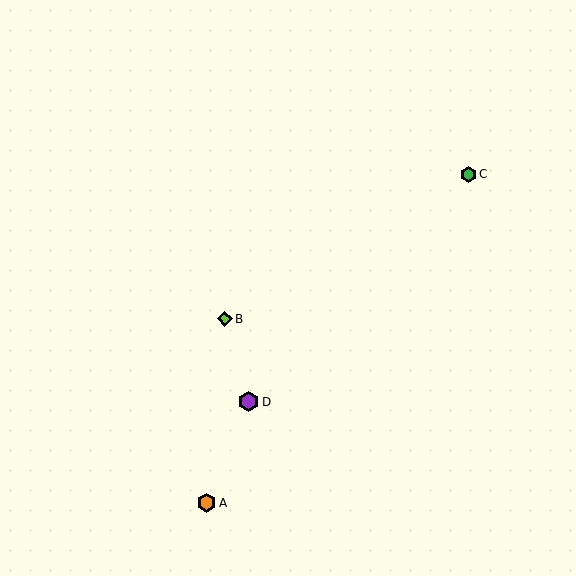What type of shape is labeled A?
Shape A is an orange hexagon.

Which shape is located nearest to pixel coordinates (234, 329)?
The lime diamond (labeled B) at (225, 319) is nearest to that location.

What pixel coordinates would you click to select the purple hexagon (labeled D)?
Click at (248, 402) to select the purple hexagon D.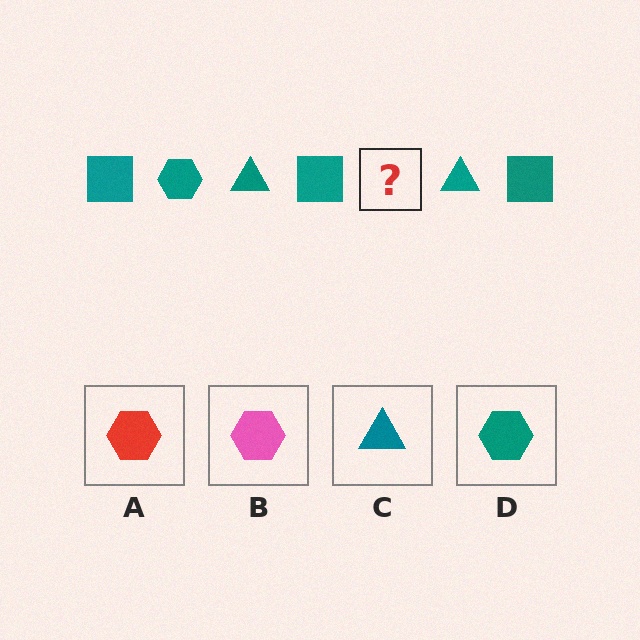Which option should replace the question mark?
Option D.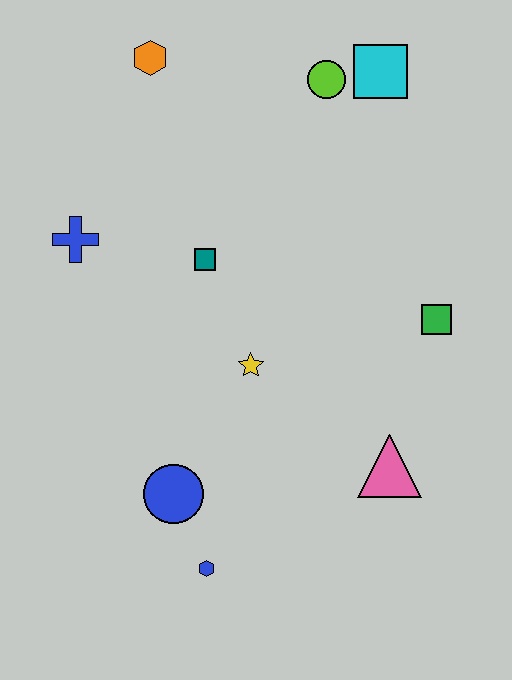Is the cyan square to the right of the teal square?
Yes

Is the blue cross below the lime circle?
Yes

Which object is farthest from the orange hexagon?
The blue hexagon is farthest from the orange hexagon.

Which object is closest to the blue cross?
The teal square is closest to the blue cross.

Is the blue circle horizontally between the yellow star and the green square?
No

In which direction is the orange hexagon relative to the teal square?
The orange hexagon is above the teal square.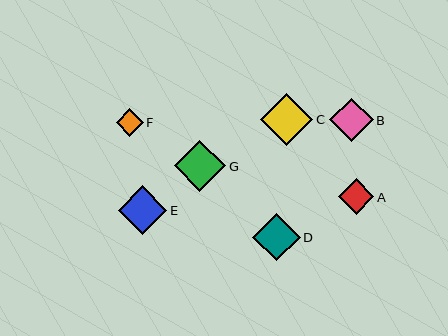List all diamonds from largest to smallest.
From largest to smallest: C, G, E, D, B, A, F.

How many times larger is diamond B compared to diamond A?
Diamond B is approximately 1.2 times the size of diamond A.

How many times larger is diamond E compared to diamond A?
Diamond E is approximately 1.4 times the size of diamond A.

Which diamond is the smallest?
Diamond F is the smallest with a size of approximately 27 pixels.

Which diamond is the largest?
Diamond C is the largest with a size of approximately 52 pixels.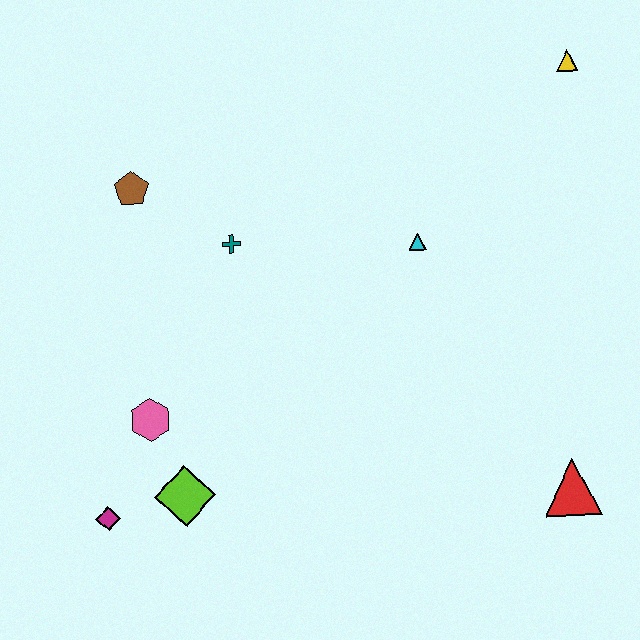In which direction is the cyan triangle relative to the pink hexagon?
The cyan triangle is to the right of the pink hexagon.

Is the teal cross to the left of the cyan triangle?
Yes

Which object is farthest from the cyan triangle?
The magenta diamond is farthest from the cyan triangle.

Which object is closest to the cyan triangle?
The teal cross is closest to the cyan triangle.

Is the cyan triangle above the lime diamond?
Yes